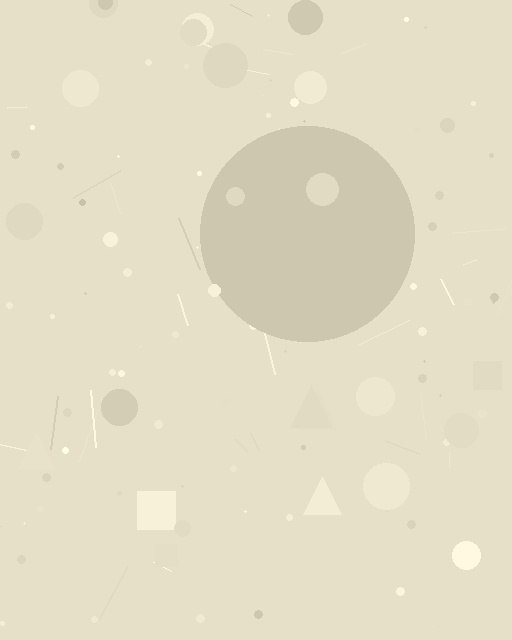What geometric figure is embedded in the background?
A circle is embedded in the background.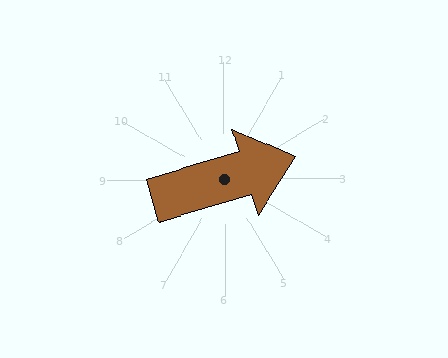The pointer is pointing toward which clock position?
Roughly 2 o'clock.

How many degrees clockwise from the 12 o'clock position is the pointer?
Approximately 74 degrees.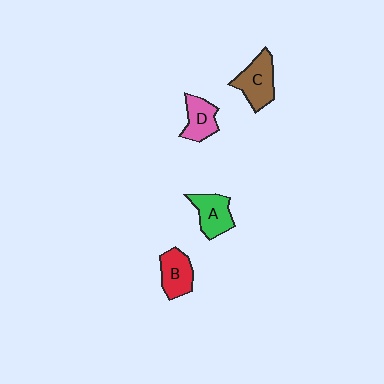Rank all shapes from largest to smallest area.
From largest to smallest: C (brown), A (green), B (red), D (pink).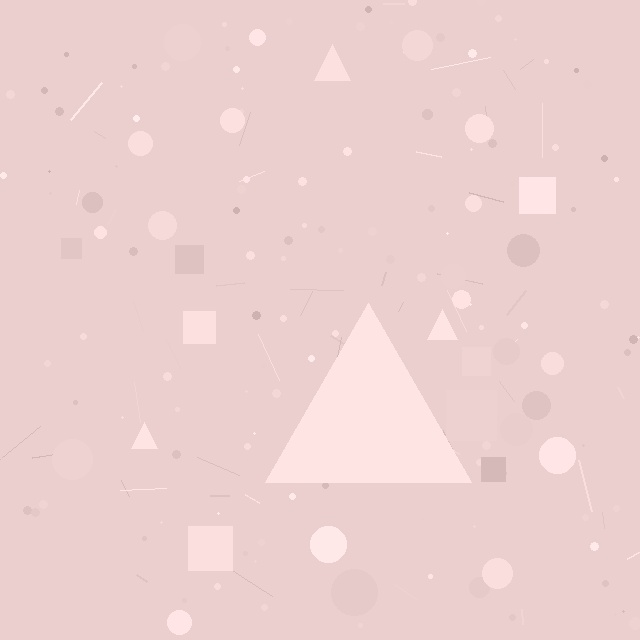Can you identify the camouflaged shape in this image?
The camouflaged shape is a triangle.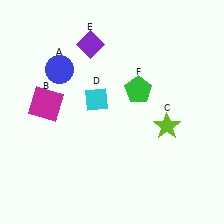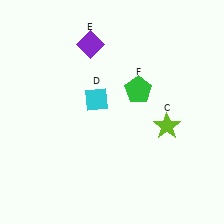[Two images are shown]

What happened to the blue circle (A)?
The blue circle (A) was removed in Image 2. It was in the top-left area of Image 1.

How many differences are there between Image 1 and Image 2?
There are 2 differences between the two images.